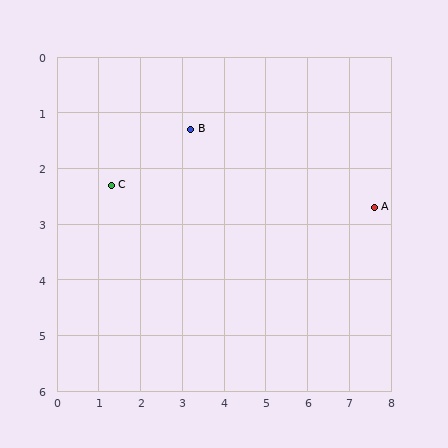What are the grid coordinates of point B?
Point B is at approximately (3.2, 1.3).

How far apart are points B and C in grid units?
Points B and C are about 2.1 grid units apart.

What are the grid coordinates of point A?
Point A is at approximately (7.6, 2.7).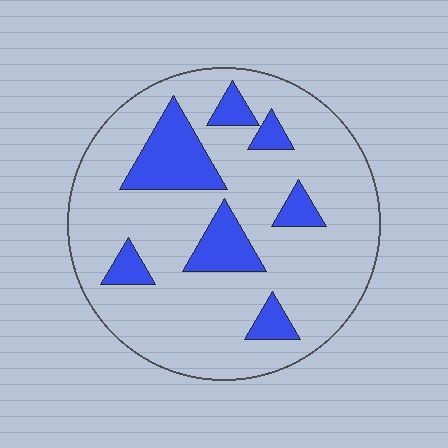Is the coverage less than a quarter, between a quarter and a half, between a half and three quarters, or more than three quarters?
Less than a quarter.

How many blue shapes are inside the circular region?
7.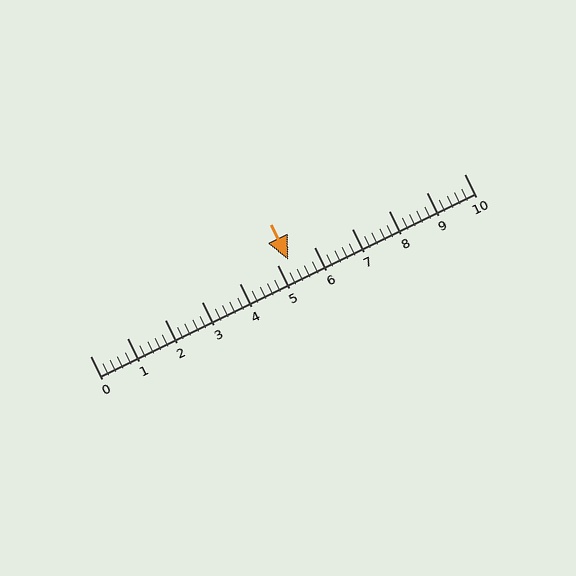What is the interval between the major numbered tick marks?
The major tick marks are spaced 1 units apart.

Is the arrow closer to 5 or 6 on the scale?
The arrow is closer to 5.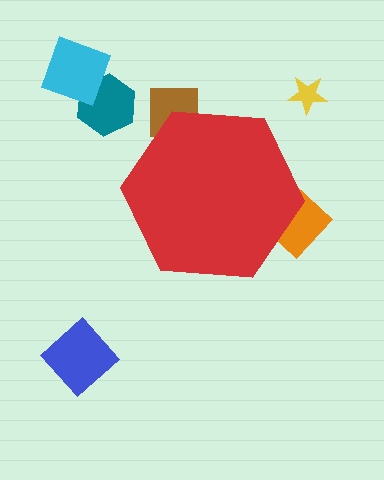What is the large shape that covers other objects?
A red hexagon.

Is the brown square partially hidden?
Yes, the brown square is partially hidden behind the red hexagon.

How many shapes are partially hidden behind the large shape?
2 shapes are partially hidden.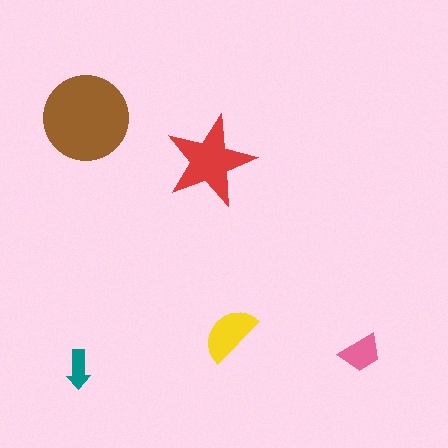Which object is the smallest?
The teal arrow.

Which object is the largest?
The brown circle.